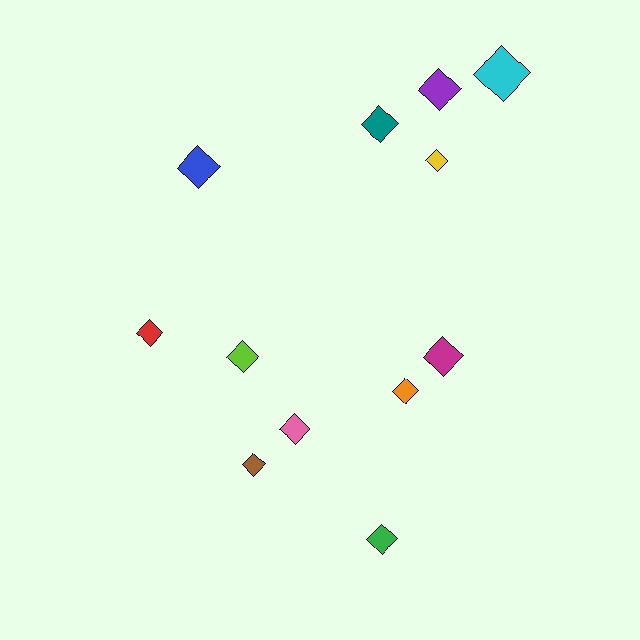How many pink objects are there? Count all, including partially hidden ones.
There is 1 pink object.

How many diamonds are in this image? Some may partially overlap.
There are 12 diamonds.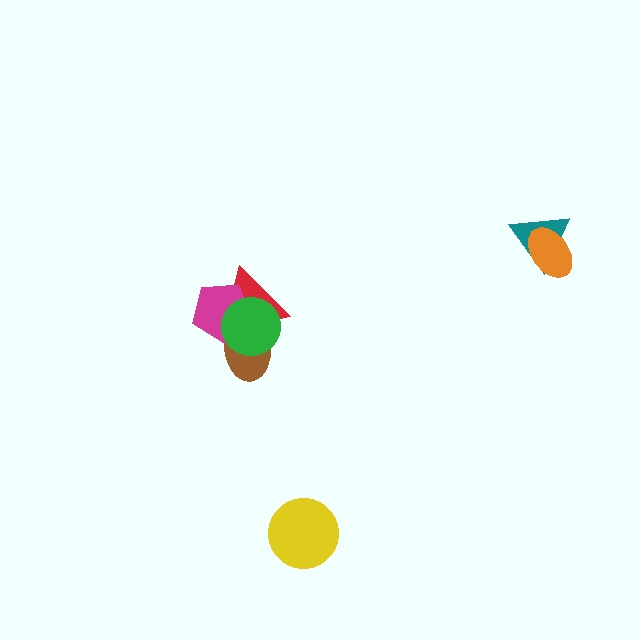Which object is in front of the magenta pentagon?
The green circle is in front of the magenta pentagon.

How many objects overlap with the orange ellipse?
1 object overlaps with the orange ellipse.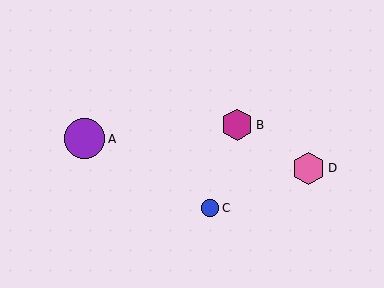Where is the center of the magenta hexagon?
The center of the magenta hexagon is at (237, 125).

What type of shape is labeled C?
Shape C is a blue circle.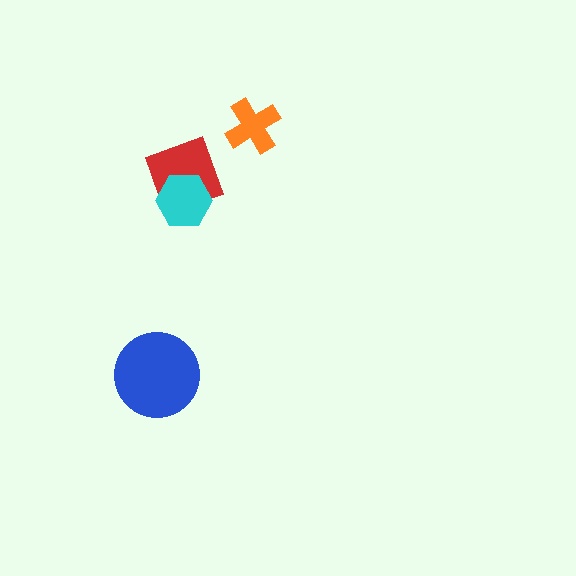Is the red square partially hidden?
Yes, it is partially covered by another shape.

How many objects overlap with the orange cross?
0 objects overlap with the orange cross.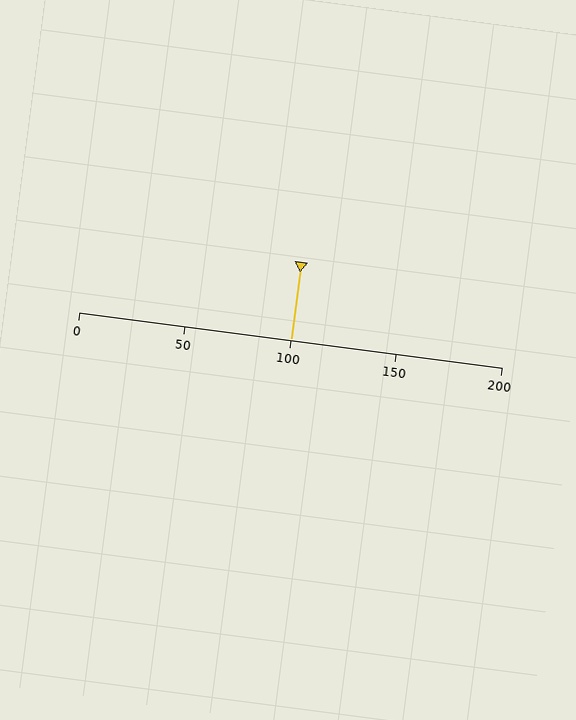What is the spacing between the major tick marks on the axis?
The major ticks are spaced 50 apart.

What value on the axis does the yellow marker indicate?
The marker indicates approximately 100.